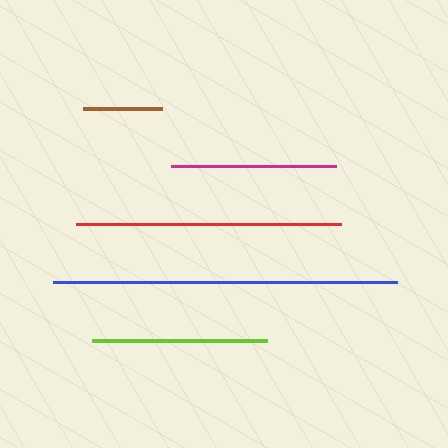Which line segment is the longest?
The blue line is the longest at approximately 343 pixels.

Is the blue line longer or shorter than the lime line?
The blue line is longer than the lime line.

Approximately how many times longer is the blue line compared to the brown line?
The blue line is approximately 4.3 times the length of the brown line.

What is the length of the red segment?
The red segment is approximately 266 pixels long.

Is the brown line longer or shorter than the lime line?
The lime line is longer than the brown line.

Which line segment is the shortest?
The brown line is the shortest at approximately 79 pixels.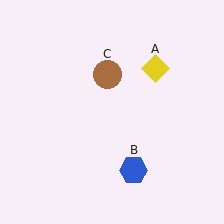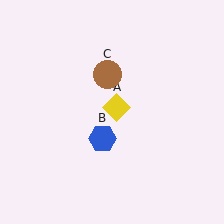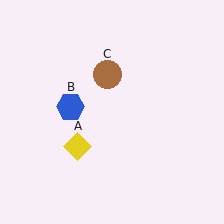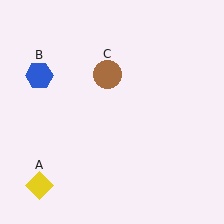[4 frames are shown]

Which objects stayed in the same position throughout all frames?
Brown circle (object C) remained stationary.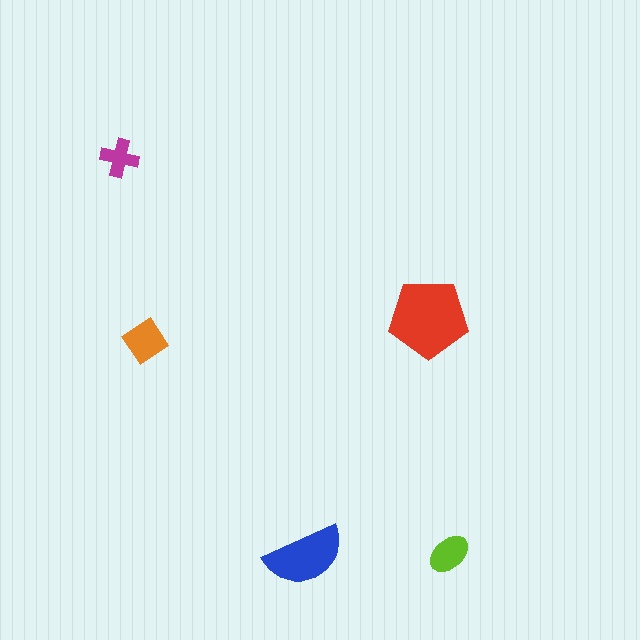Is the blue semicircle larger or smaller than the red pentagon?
Smaller.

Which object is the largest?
The red pentagon.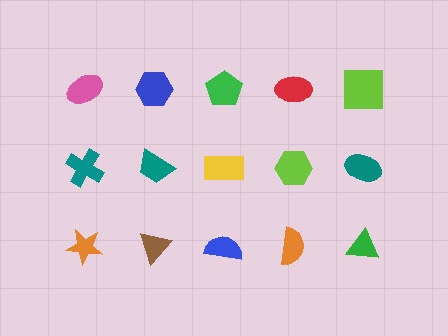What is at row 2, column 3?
A yellow rectangle.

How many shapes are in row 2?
5 shapes.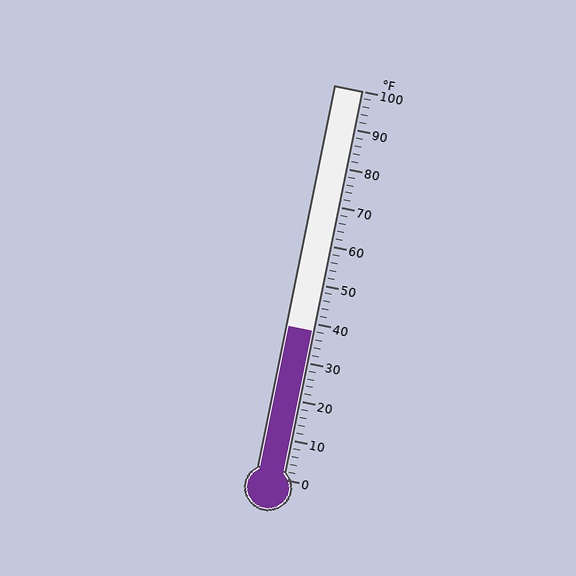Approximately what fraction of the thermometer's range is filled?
The thermometer is filled to approximately 40% of its range.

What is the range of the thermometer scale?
The thermometer scale ranges from 0°F to 100°F.